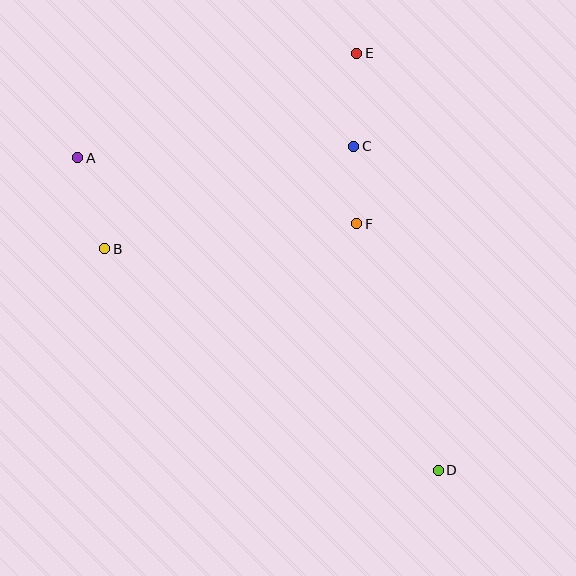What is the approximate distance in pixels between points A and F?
The distance between A and F is approximately 287 pixels.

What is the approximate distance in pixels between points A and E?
The distance between A and E is approximately 298 pixels.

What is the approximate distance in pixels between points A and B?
The distance between A and B is approximately 95 pixels.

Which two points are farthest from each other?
Points A and D are farthest from each other.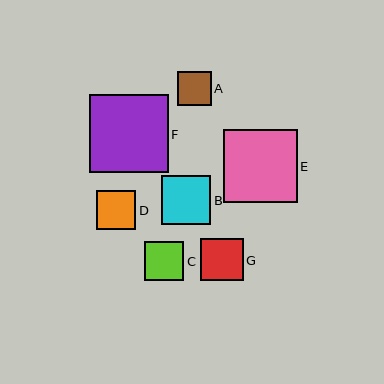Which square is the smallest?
Square A is the smallest with a size of approximately 33 pixels.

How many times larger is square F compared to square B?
Square F is approximately 1.6 times the size of square B.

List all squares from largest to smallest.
From largest to smallest: F, E, B, G, D, C, A.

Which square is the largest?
Square F is the largest with a size of approximately 78 pixels.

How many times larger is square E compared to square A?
Square E is approximately 2.2 times the size of square A.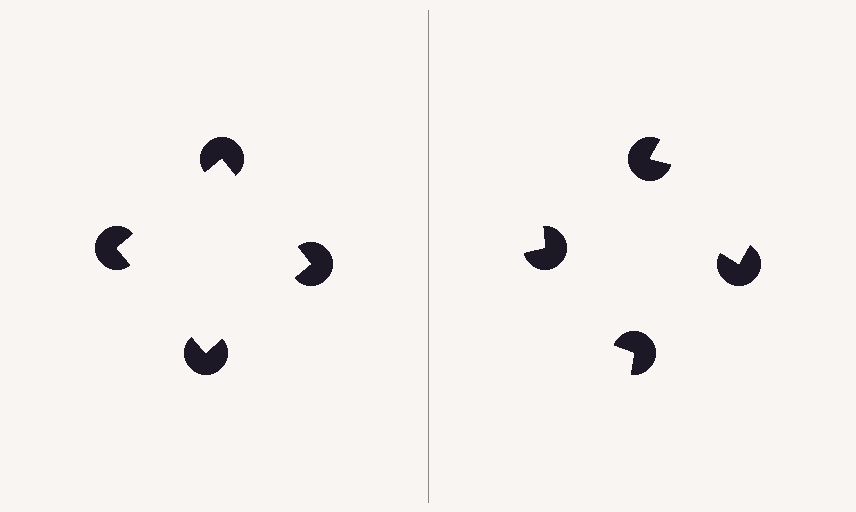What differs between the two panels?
The pac-man discs are positioned identically on both sides; only the wedge orientations differ. On the left they align to a square; on the right they are misaligned.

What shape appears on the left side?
An illusory square.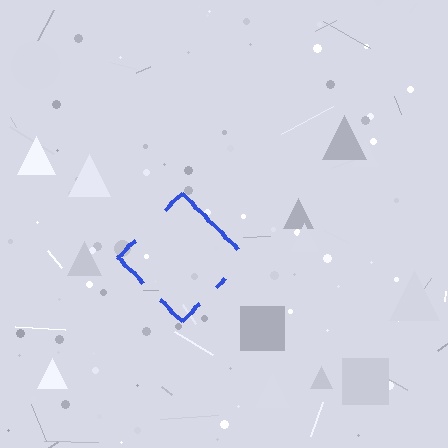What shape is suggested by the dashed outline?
The dashed outline suggests a diamond.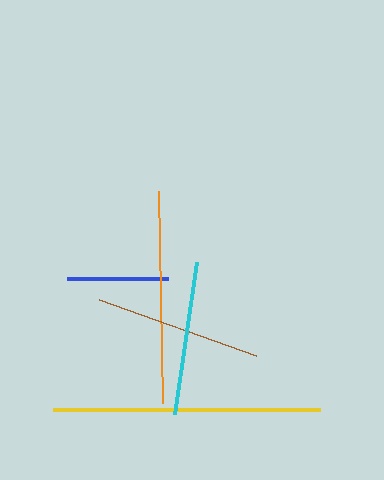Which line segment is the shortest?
The blue line is the shortest at approximately 101 pixels.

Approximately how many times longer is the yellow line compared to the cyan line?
The yellow line is approximately 1.7 times the length of the cyan line.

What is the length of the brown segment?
The brown segment is approximately 167 pixels long.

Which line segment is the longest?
The yellow line is the longest at approximately 267 pixels.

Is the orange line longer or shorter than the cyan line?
The orange line is longer than the cyan line.